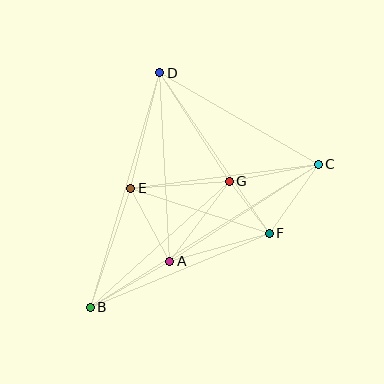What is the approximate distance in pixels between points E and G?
The distance between E and G is approximately 99 pixels.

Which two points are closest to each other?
Points F and G are closest to each other.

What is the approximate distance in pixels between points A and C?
The distance between A and C is approximately 177 pixels.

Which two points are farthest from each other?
Points B and C are farthest from each other.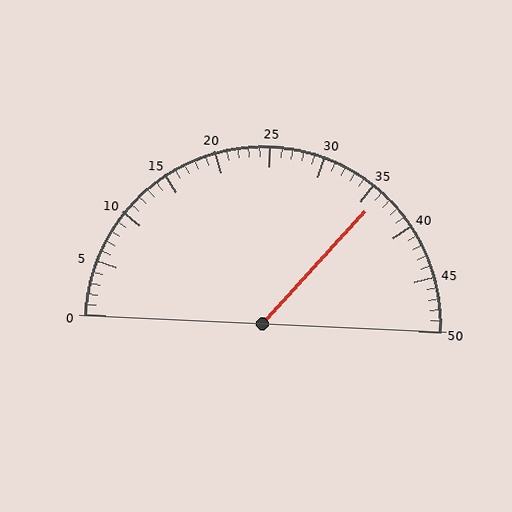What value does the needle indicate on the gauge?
The needle indicates approximately 36.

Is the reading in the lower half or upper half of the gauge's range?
The reading is in the upper half of the range (0 to 50).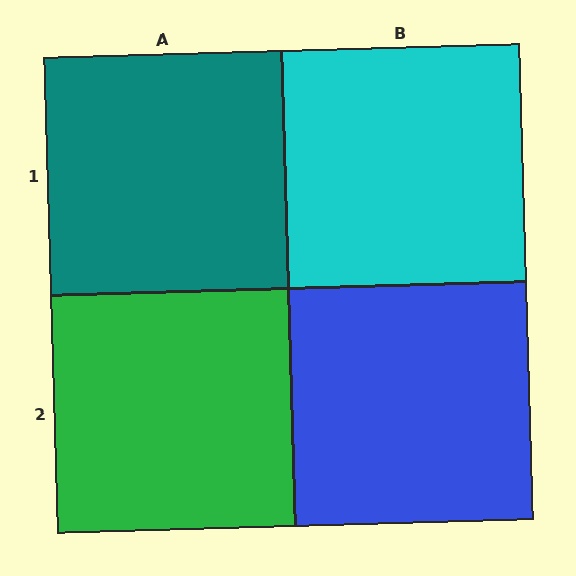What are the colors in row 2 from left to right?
Green, blue.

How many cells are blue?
1 cell is blue.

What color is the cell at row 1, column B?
Cyan.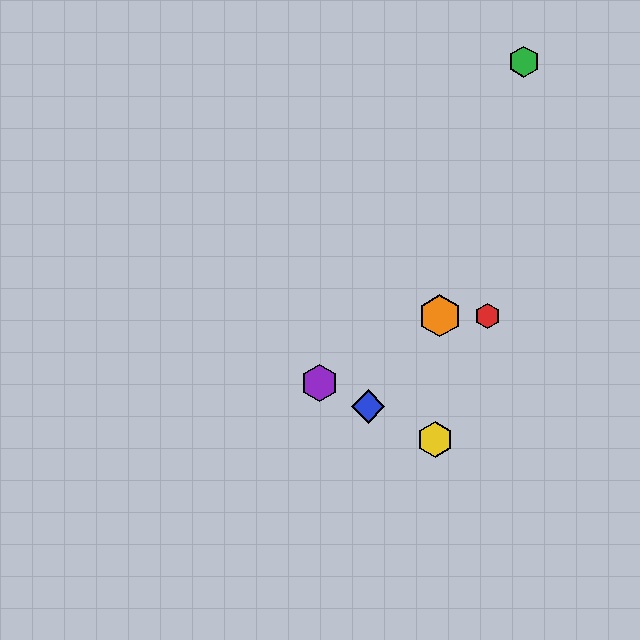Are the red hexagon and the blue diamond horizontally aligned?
No, the red hexagon is at y≈316 and the blue diamond is at y≈407.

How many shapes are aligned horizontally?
2 shapes (the red hexagon, the orange hexagon) are aligned horizontally.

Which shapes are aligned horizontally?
The red hexagon, the orange hexagon are aligned horizontally.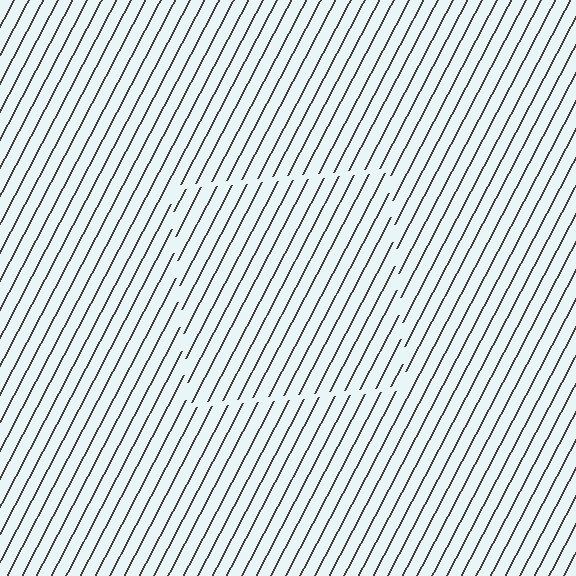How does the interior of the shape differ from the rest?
The interior of the shape contains the same grating, shifted by half a period — the contour is defined by the phase discontinuity where line-ends from the inner and outer gratings abut.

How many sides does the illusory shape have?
4 sides — the line-ends trace a square.